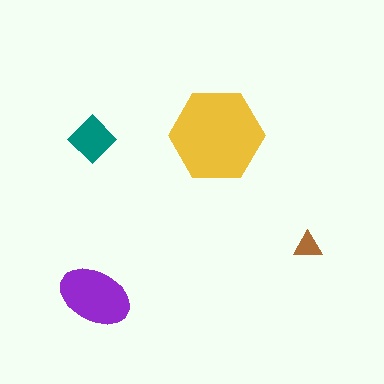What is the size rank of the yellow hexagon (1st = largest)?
1st.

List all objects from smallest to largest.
The brown triangle, the teal diamond, the purple ellipse, the yellow hexagon.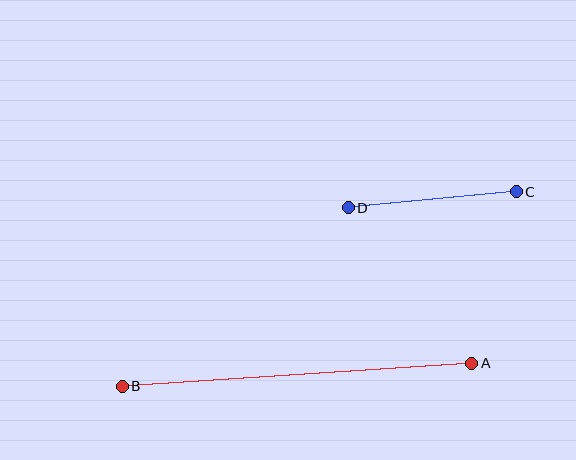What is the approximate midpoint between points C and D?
The midpoint is at approximately (432, 200) pixels.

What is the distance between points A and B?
The distance is approximately 351 pixels.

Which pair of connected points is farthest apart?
Points A and B are farthest apart.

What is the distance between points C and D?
The distance is approximately 169 pixels.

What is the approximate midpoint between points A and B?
The midpoint is at approximately (297, 375) pixels.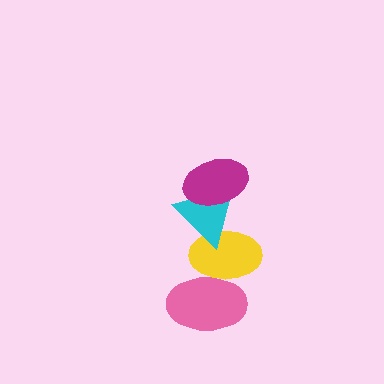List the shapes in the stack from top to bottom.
From top to bottom: the magenta ellipse, the cyan triangle, the yellow ellipse, the pink ellipse.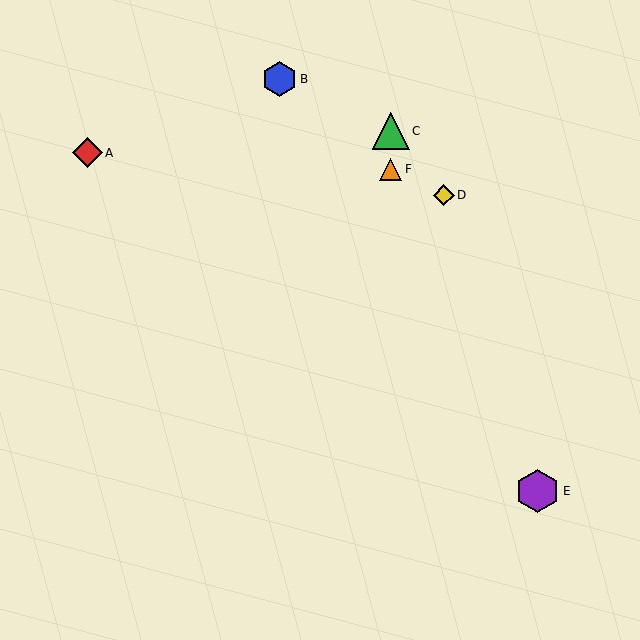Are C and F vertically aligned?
Yes, both are at x≈391.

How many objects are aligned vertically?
2 objects (C, F) are aligned vertically.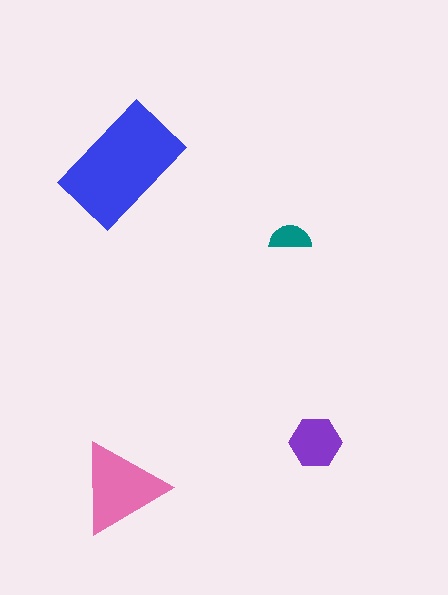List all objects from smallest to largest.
The teal semicircle, the purple hexagon, the pink triangle, the blue rectangle.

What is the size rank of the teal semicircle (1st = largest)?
4th.